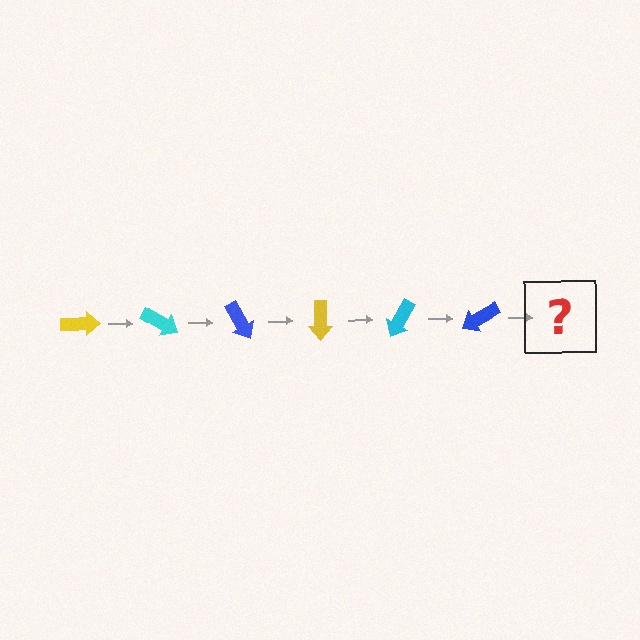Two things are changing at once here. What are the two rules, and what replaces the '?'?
The two rules are that it rotates 30 degrees each step and the color cycles through yellow, cyan, and blue. The '?' should be a yellow arrow, rotated 180 degrees from the start.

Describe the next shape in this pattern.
It should be a yellow arrow, rotated 180 degrees from the start.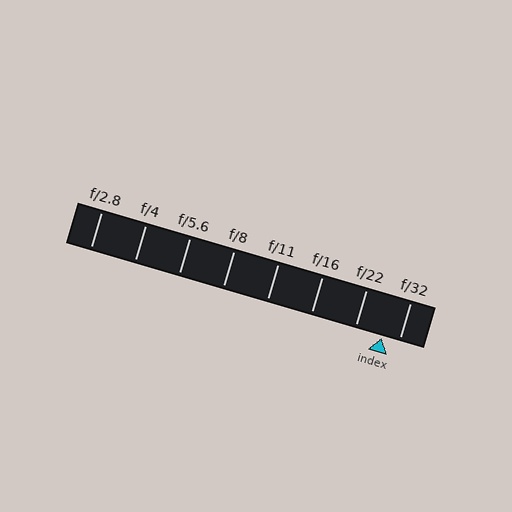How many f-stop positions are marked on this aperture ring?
There are 8 f-stop positions marked.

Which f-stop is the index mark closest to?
The index mark is closest to f/32.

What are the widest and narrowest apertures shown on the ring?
The widest aperture shown is f/2.8 and the narrowest is f/32.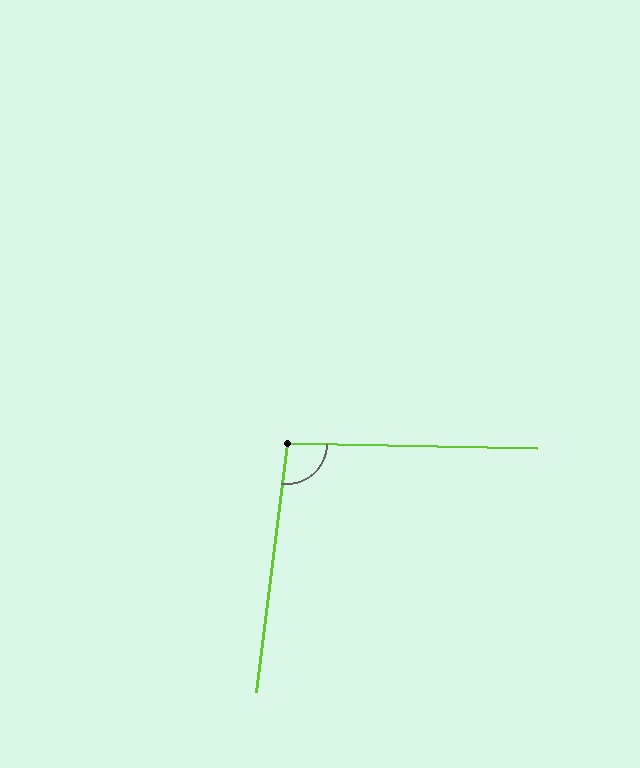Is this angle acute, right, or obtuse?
It is obtuse.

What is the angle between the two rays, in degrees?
Approximately 96 degrees.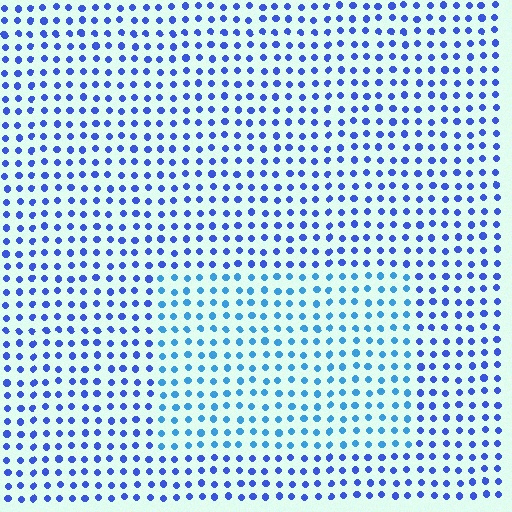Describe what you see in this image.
The image is filled with small blue elements in a uniform arrangement. A rectangle-shaped region is visible where the elements are tinted to a slightly different hue, forming a subtle color boundary.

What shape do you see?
I see a rectangle.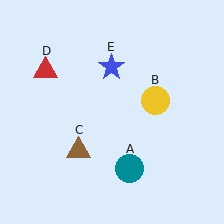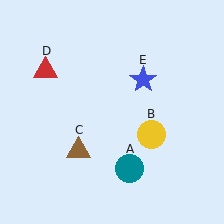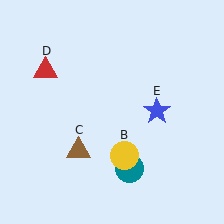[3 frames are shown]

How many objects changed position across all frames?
2 objects changed position: yellow circle (object B), blue star (object E).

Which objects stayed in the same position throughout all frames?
Teal circle (object A) and brown triangle (object C) and red triangle (object D) remained stationary.